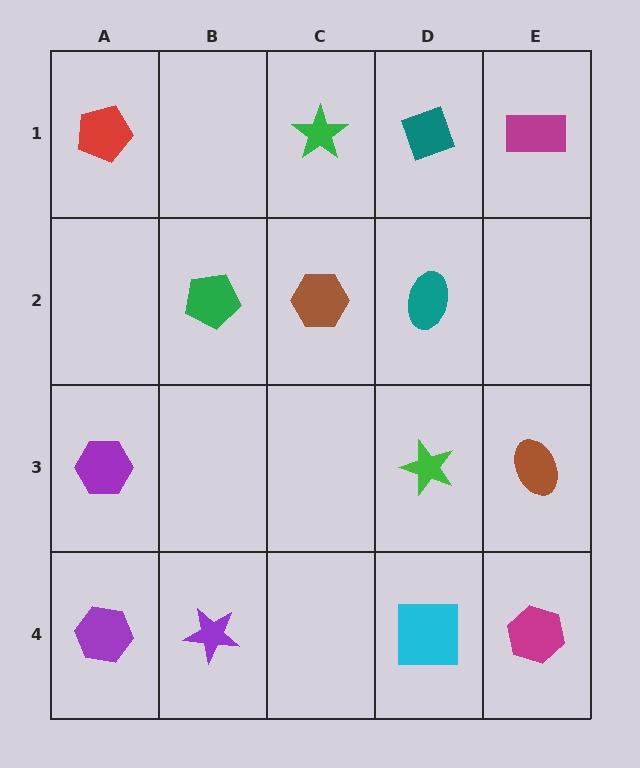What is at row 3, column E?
A brown ellipse.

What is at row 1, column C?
A green star.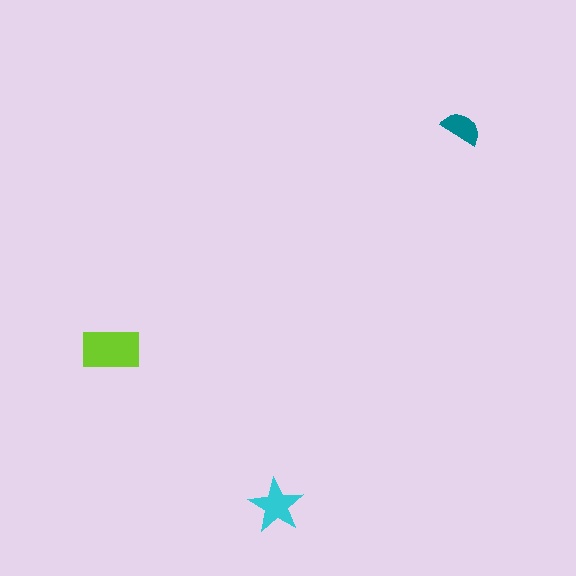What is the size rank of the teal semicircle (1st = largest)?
3rd.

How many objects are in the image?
There are 3 objects in the image.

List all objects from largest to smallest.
The lime rectangle, the cyan star, the teal semicircle.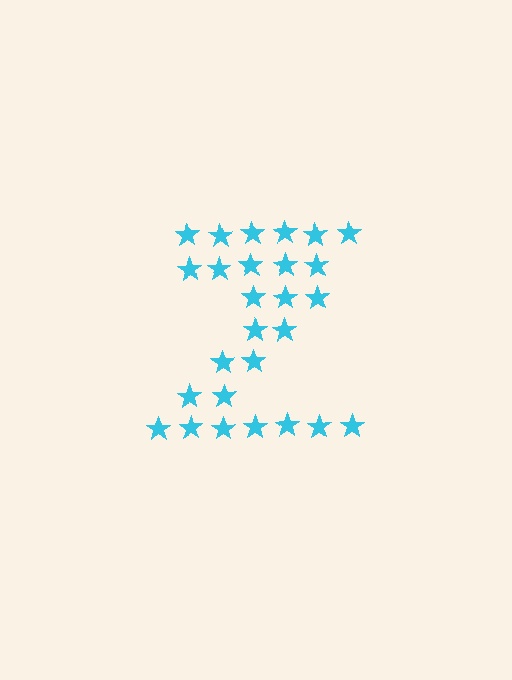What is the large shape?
The large shape is the letter Z.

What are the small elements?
The small elements are stars.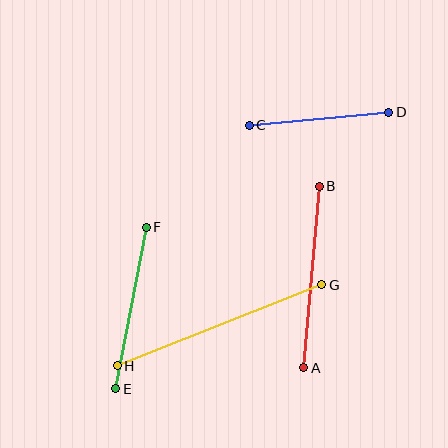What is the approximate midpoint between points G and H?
The midpoint is at approximately (220, 325) pixels.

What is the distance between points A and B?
The distance is approximately 182 pixels.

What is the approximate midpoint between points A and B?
The midpoint is at approximately (312, 277) pixels.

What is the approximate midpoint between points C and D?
The midpoint is at approximately (319, 119) pixels.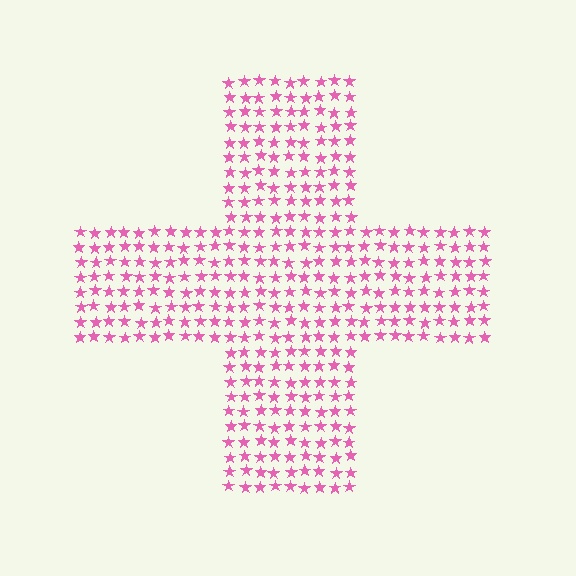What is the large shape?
The large shape is a cross.